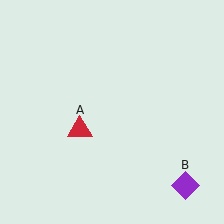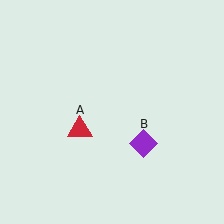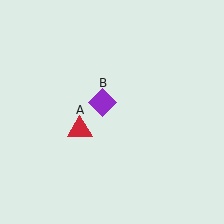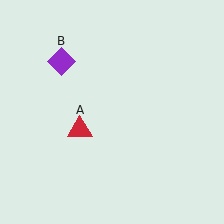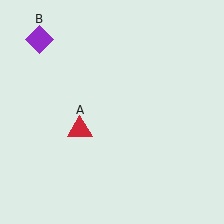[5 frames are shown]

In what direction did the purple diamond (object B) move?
The purple diamond (object B) moved up and to the left.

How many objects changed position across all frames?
1 object changed position: purple diamond (object B).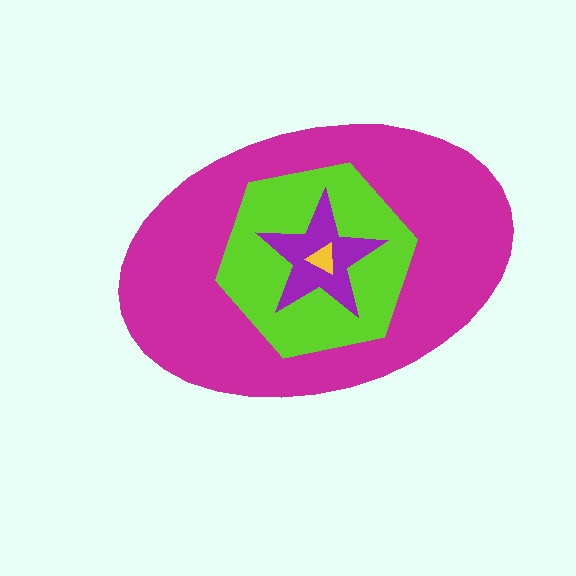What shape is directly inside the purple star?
The yellow triangle.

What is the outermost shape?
The magenta ellipse.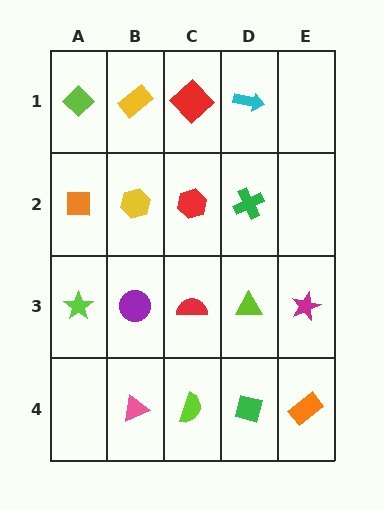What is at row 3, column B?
A purple circle.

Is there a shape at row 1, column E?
No, that cell is empty.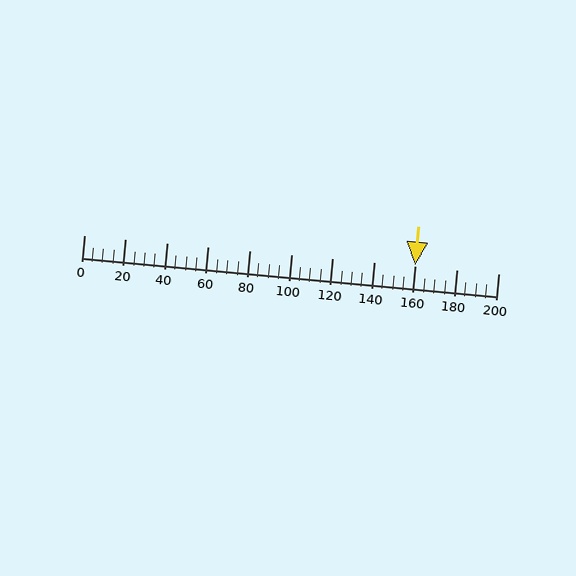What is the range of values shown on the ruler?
The ruler shows values from 0 to 200.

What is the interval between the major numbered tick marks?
The major tick marks are spaced 20 units apart.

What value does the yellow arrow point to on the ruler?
The yellow arrow points to approximately 160.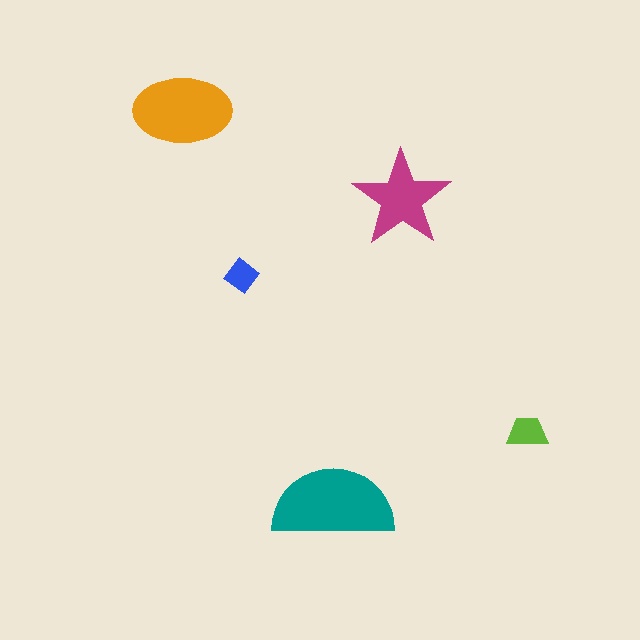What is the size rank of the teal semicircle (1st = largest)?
1st.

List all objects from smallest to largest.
The blue diamond, the lime trapezoid, the magenta star, the orange ellipse, the teal semicircle.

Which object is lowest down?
The teal semicircle is bottommost.